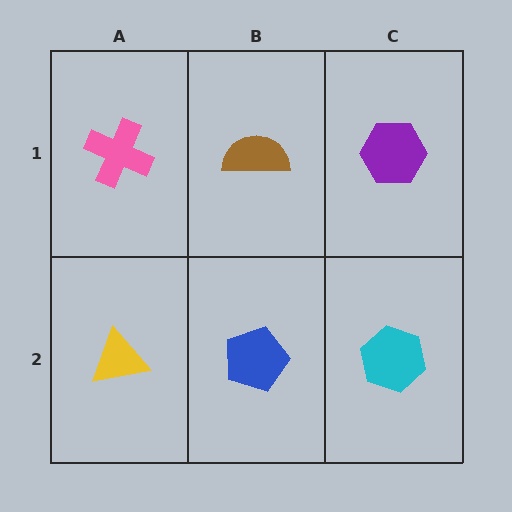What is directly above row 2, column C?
A purple hexagon.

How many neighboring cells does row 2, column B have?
3.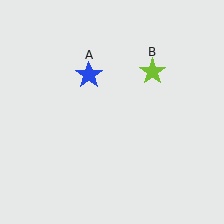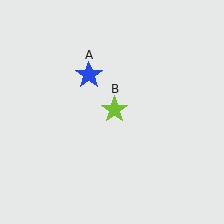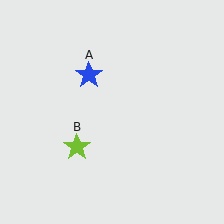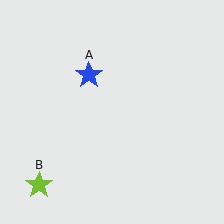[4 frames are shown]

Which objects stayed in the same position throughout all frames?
Blue star (object A) remained stationary.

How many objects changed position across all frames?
1 object changed position: lime star (object B).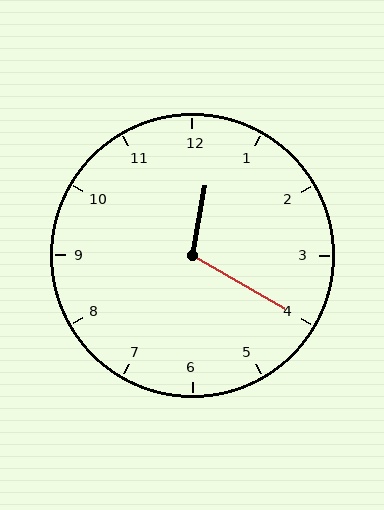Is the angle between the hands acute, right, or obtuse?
It is obtuse.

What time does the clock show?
12:20.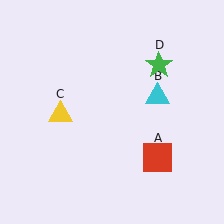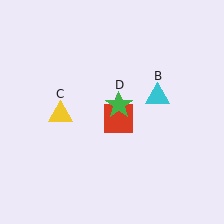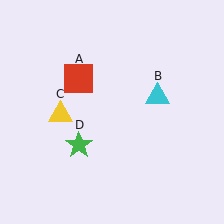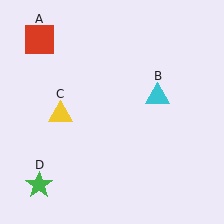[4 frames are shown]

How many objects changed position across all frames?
2 objects changed position: red square (object A), green star (object D).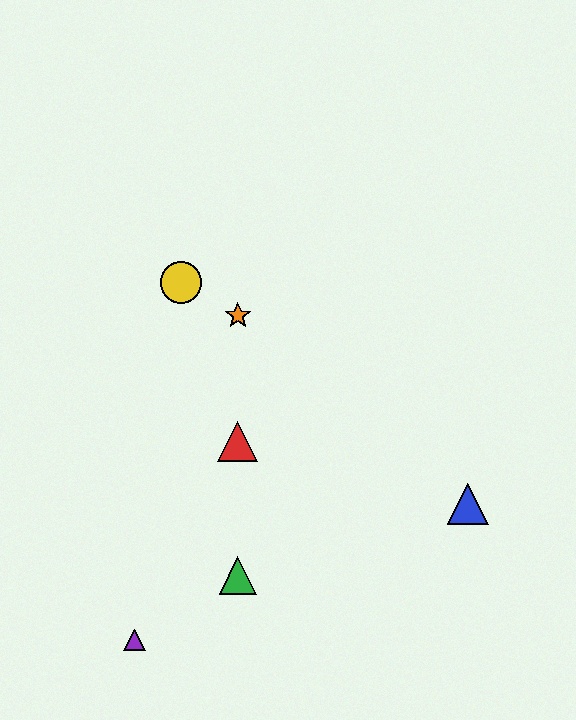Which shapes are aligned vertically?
The red triangle, the green triangle, the orange star are aligned vertically.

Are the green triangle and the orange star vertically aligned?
Yes, both are at x≈238.